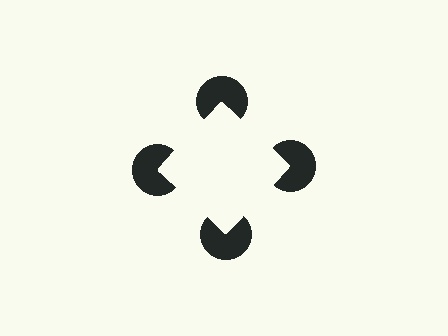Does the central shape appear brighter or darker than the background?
It typically appears slightly brighter than the background, even though no actual brightness change is drawn.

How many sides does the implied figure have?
4 sides.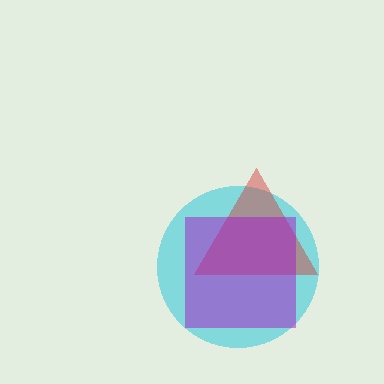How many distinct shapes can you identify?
There are 3 distinct shapes: a cyan circle, a red triangle, a purple square.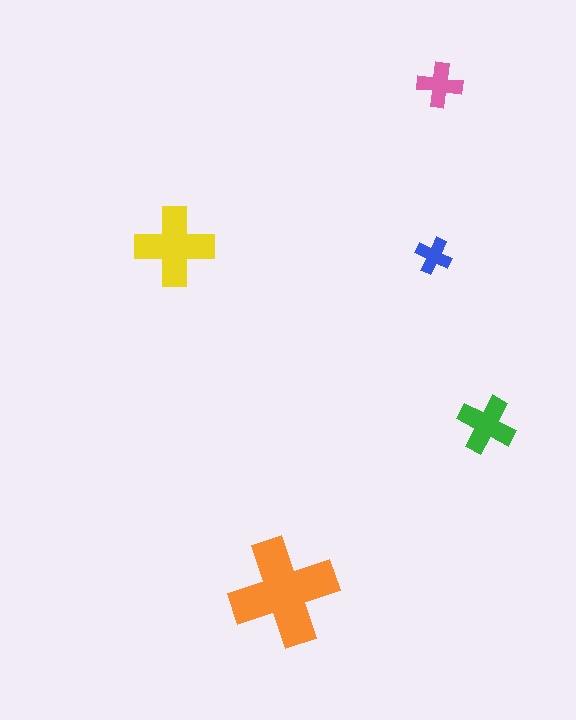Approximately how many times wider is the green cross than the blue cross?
About 1.5 times wider.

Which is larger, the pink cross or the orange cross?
The orange one.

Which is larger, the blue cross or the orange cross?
The orange one.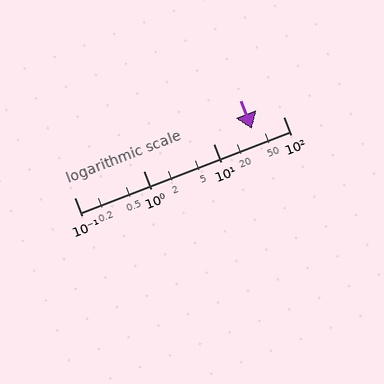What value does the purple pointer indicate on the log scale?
The pointer indicates approximately 36.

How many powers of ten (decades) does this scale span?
The scale spans 3 decades, from 0.1 to 100.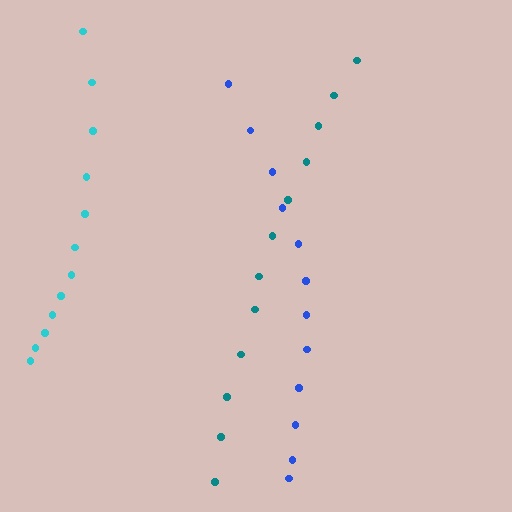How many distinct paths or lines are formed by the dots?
There are 3 distinct paths.